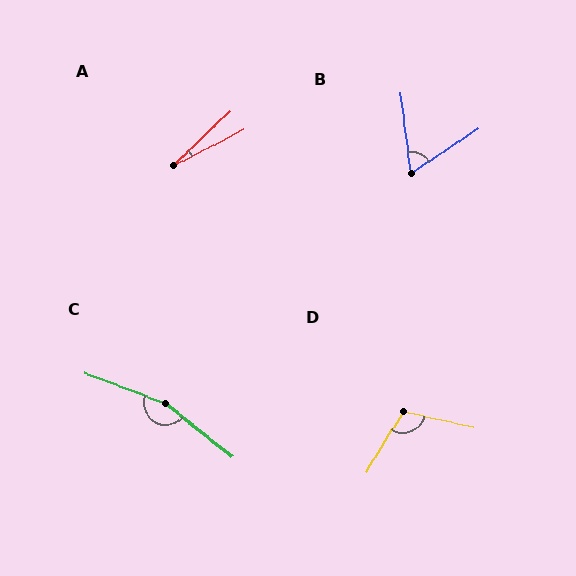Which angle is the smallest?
A, at approximately 16 degrees.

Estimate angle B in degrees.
Approximately 64 degrees.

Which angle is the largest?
C, at approximately 161 degrees.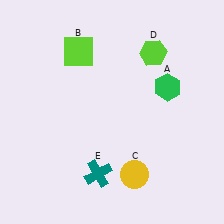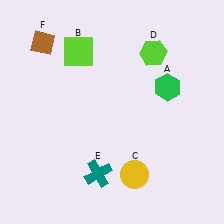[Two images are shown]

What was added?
A brown diamond (F) was added in Image 2.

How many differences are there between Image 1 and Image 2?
There is 1 difference between the two images.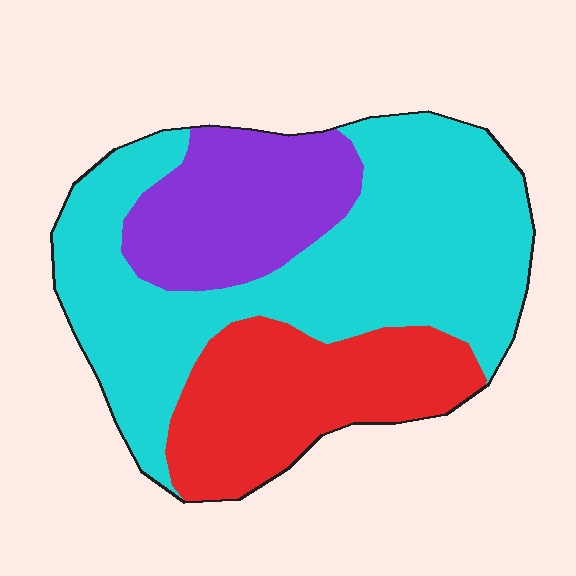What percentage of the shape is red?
Red takes up about one quarter (1/4) of the shape.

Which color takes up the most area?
Cyan, at roughly 55%.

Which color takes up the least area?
Purple, at roughly 20%.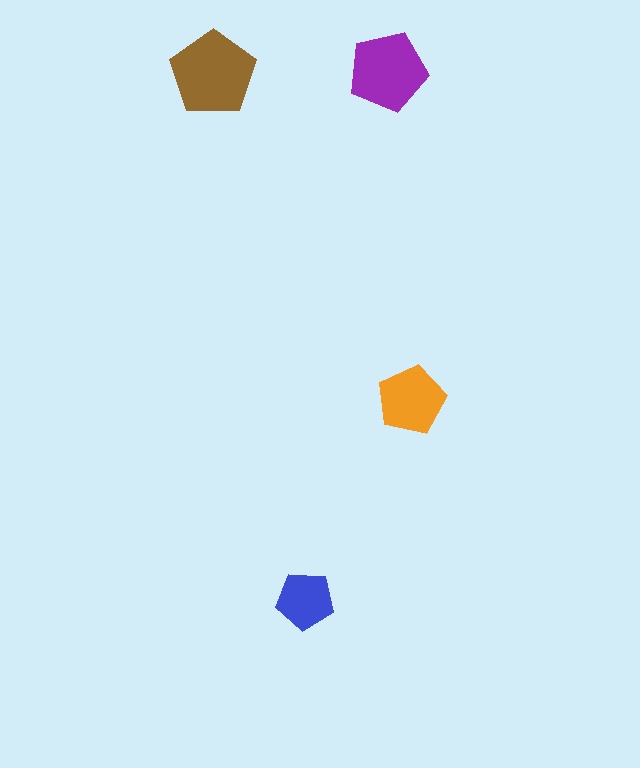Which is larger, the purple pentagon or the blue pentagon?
The purple one.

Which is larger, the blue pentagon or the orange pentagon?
The orange one.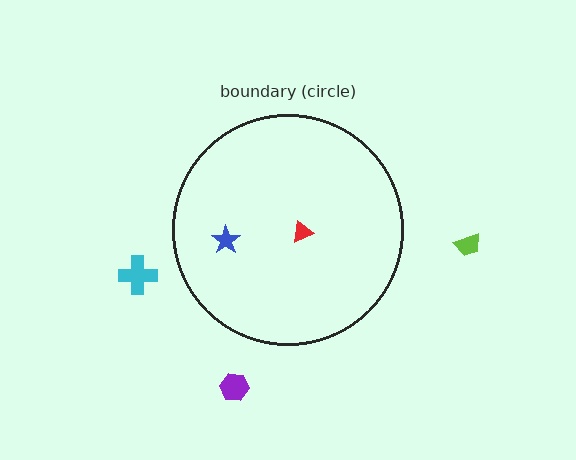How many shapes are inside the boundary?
2 inside, 3 outside.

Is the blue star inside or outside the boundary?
Inside.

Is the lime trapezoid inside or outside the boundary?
Outside.